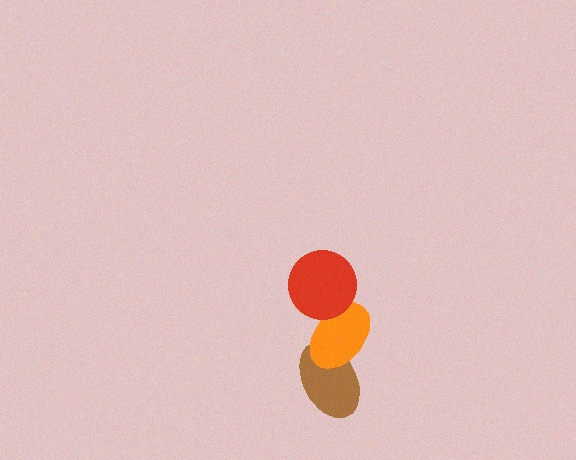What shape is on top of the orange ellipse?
The red circle is on top of the orange ellipse.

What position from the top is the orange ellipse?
The orange ellipse is 2nd from the top.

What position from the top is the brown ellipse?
The brown ellipse is 3rd from the top.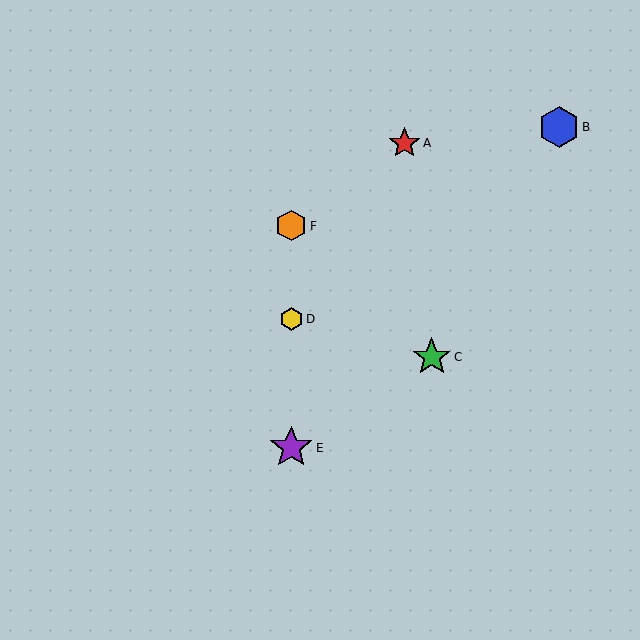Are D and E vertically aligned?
Yes, both are at x≈291.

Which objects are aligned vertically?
Objects D, E, F are aligned vertically.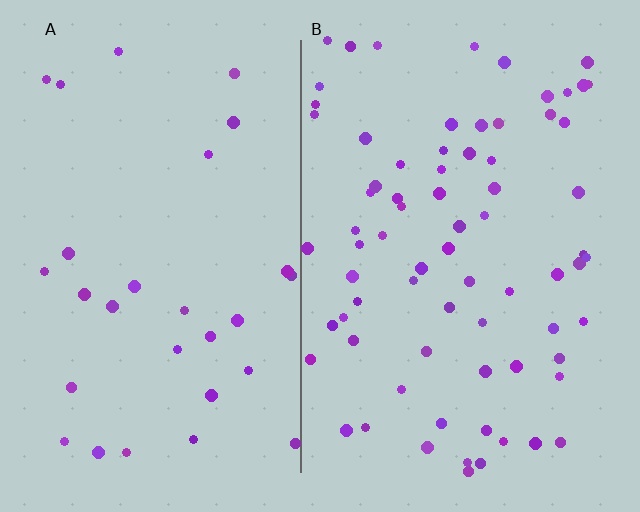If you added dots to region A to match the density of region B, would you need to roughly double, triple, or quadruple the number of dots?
Approximately triple.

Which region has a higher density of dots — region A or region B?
B (the right).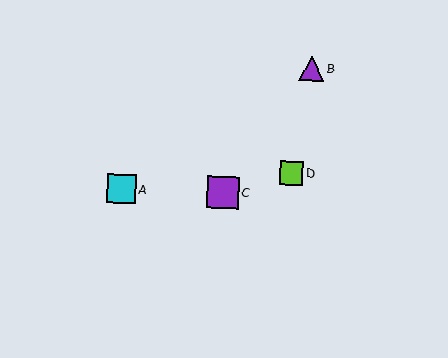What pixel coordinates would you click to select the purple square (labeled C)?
Click at (223, 192) to select the purple square C.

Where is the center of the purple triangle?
The center of the purple triangle is at (312, 68).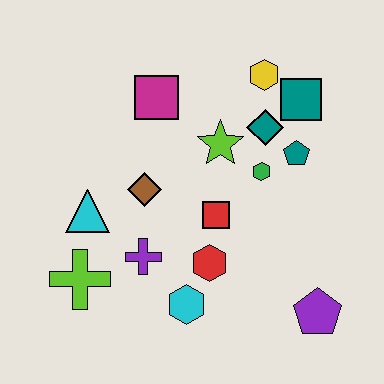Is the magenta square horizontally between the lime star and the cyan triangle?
Yes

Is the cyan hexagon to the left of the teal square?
Yes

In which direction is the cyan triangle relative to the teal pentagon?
The cyan triangle is to the left of the teal pentagon.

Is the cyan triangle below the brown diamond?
Yes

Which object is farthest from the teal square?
The lime cross is farthest from the teal square.